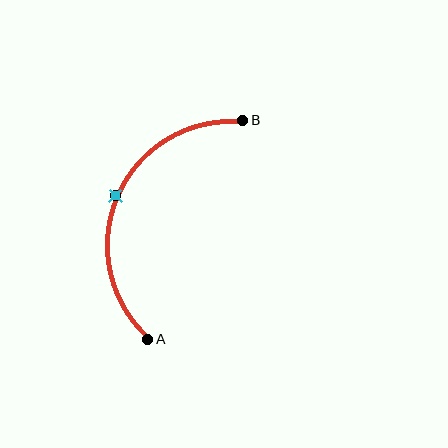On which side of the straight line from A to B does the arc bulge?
The arc bulges to the left of the straight line connecting A and B.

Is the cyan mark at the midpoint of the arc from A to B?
Yes. The cyan mark lies on the arc at equal arc-length from both A and B — it is the arc midpoint.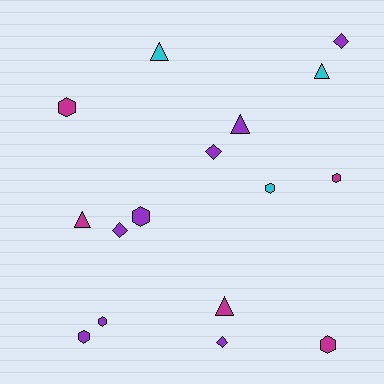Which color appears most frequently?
Purple, with 8 objects.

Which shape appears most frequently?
Hexagon, with 7 objects.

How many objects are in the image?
There are 16 objects.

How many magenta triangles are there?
There are 2 magenta triangles.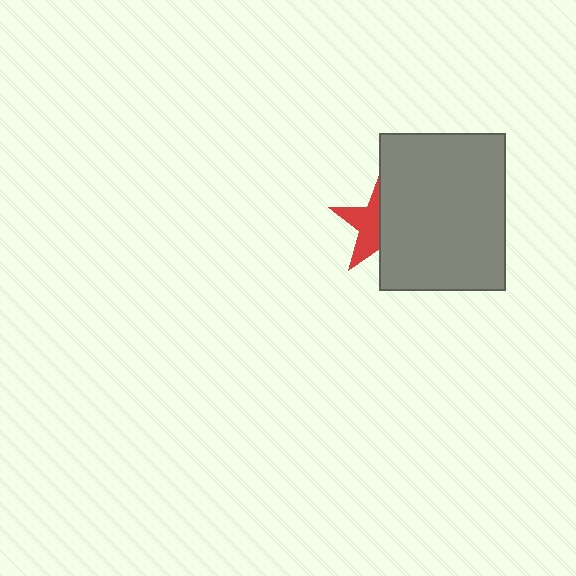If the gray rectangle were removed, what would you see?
You would see the complete red star.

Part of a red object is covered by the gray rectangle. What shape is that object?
It is a star.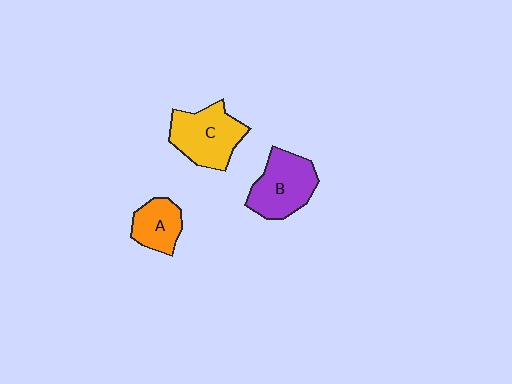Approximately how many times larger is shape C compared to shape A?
Approximately 1.6 times.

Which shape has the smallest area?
Shape A (orange).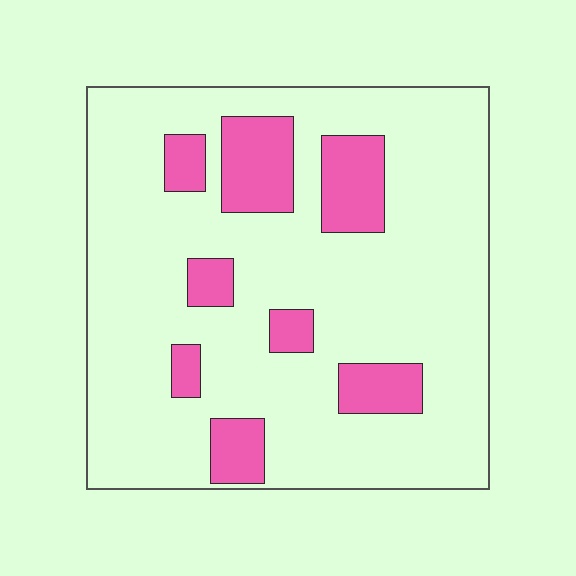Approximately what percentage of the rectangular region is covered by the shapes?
Approximately 20%.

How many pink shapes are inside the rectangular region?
8.